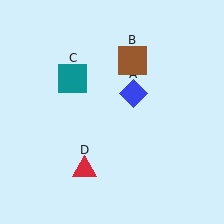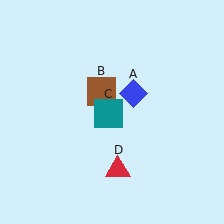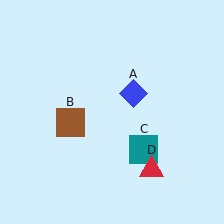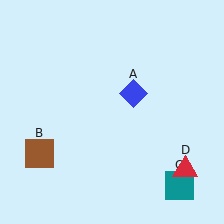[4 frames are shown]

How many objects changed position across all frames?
3 objects changed position: brown square (object B), teal square (object C), red triangle (object D).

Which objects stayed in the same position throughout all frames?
Blue diamond (object A) remained stationary.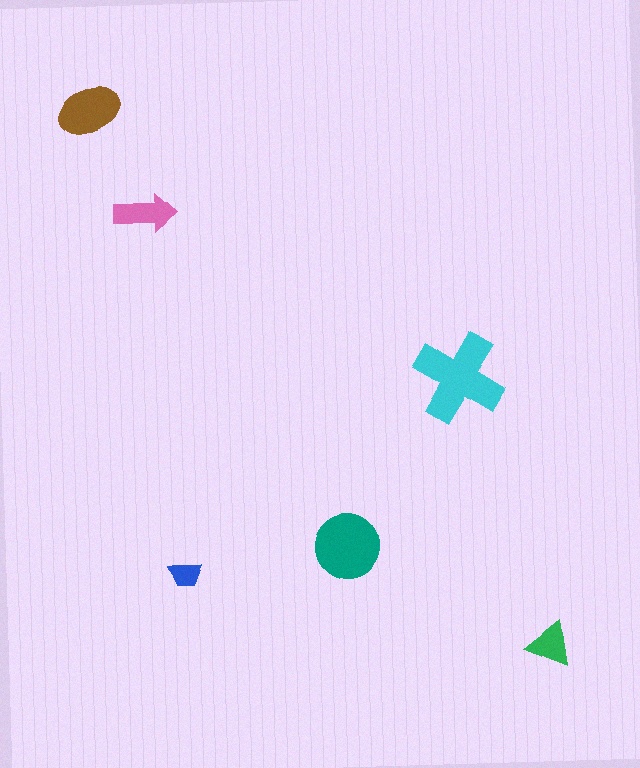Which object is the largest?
The cyan cross.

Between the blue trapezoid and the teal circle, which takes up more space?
The teal circle.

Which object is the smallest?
The blue trapezoid.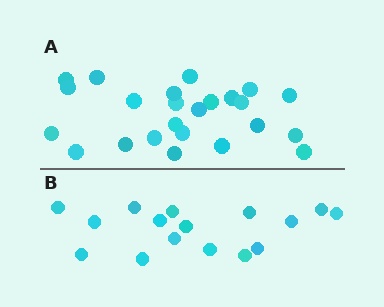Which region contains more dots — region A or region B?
Region A (the top region) has more dots.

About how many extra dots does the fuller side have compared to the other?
Region A has roughly 8 or so more dots than region B.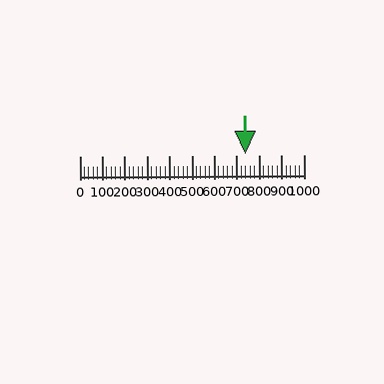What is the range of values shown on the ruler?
The ruler shows values from 0 to 1000.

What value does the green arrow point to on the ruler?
The green arrow points to approximately 738.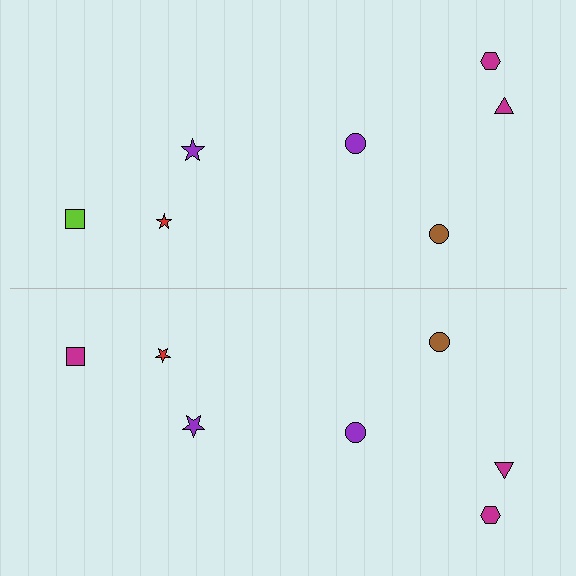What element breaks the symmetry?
The magenta square on the bottom side breaks the symmetry — its mirror counterpart is lime.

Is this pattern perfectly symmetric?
No, the pattern is not perfectly symmetric. The magenta square on the bottom side breaks the symmetry — its mirror counterpart is lime.